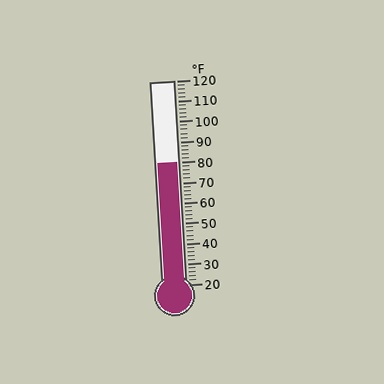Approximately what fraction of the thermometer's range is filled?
The thermometer is filled to approximately 60% of its range.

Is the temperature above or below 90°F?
The temperature is below 90°F.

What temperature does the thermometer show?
The thermometer shows approximately 80°F.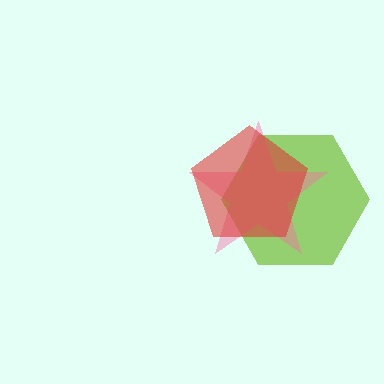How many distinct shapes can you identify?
There are 3 distinct shapes: a lime hexagon, a pink star, a red pentagon.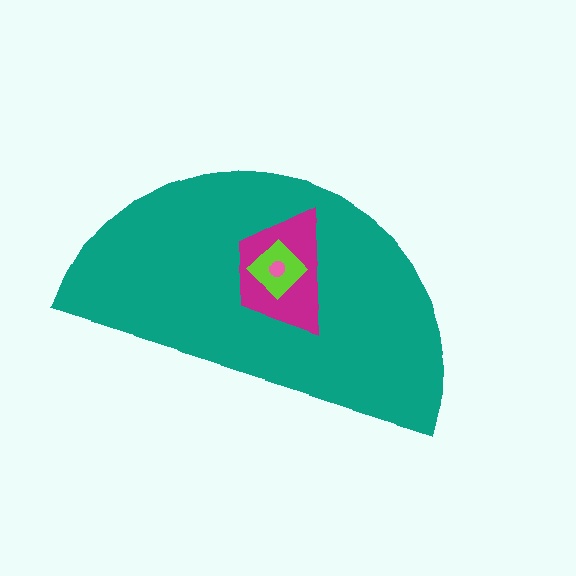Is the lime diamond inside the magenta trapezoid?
Yes.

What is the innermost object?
The pink circle.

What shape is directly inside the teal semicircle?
The magenta trapezoid.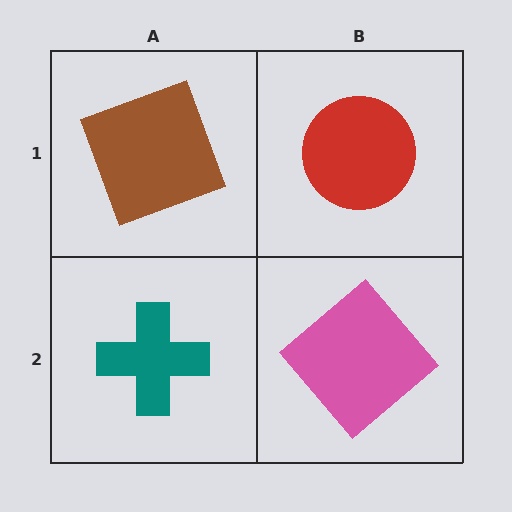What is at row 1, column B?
A red circle.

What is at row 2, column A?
A teal cross.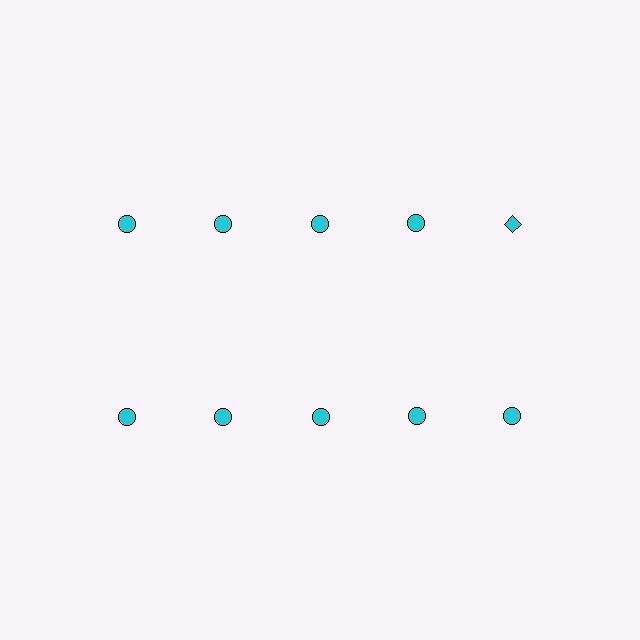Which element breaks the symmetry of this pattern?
The cyan diamond in the top row, rightmost column breaks the symmetry. All other shapes are cyan circles.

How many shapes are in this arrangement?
There are 10 shapes arranged in a grid pattern.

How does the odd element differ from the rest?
It has a different shape: diamond instead of circle.